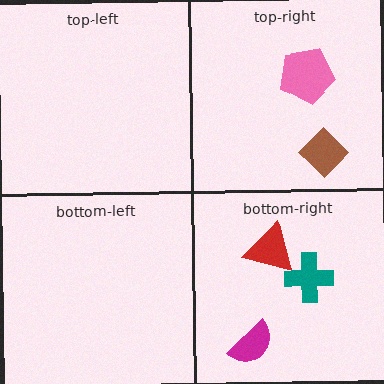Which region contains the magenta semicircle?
The bottom-right region.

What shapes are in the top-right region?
The pink pentagon, the brown diamond.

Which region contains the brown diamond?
The top-right region.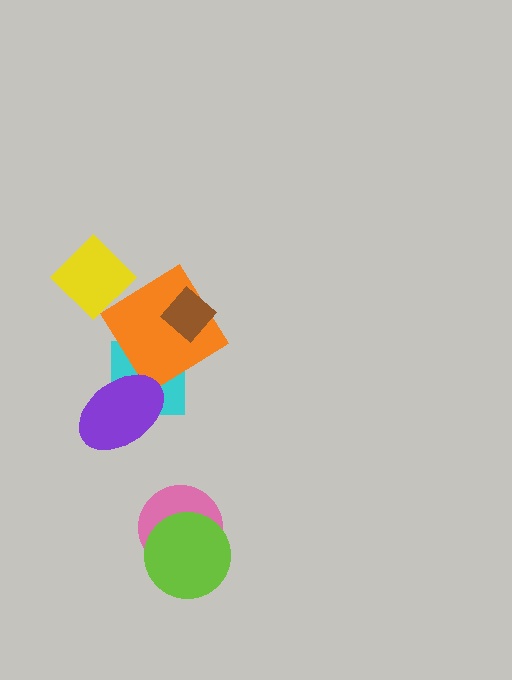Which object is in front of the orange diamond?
The brown diamond is in front of the orange diamond.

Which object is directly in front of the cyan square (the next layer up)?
The orange diamond is directly in front of the cyan square.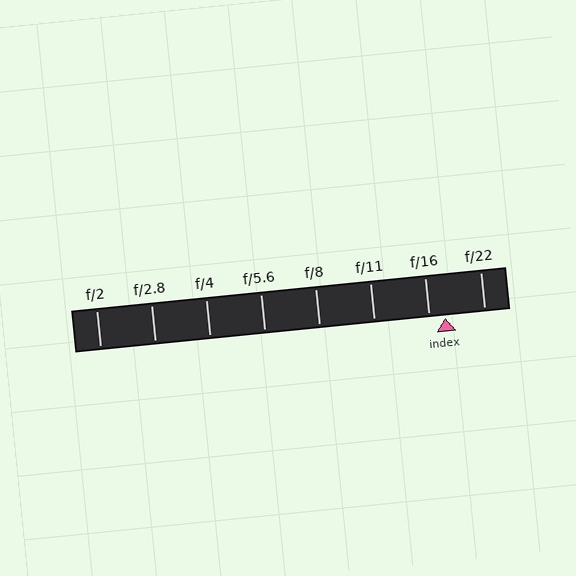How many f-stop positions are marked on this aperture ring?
There are 8 f-stop positions marked.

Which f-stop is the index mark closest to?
The index mark is closest to f/16.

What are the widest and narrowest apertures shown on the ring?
The widest aperture shown is f/2 and the narrowest is f/22.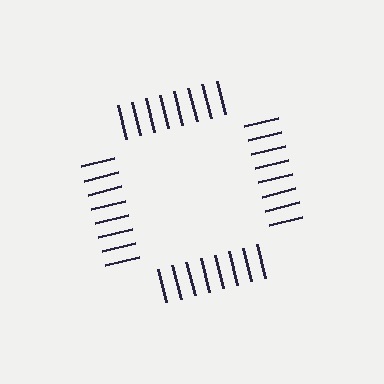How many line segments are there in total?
32 — 8 along each of the 4 edges.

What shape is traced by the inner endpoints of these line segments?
An illusory square — the line segments terminate on its edges but no continuous stroke is drawn.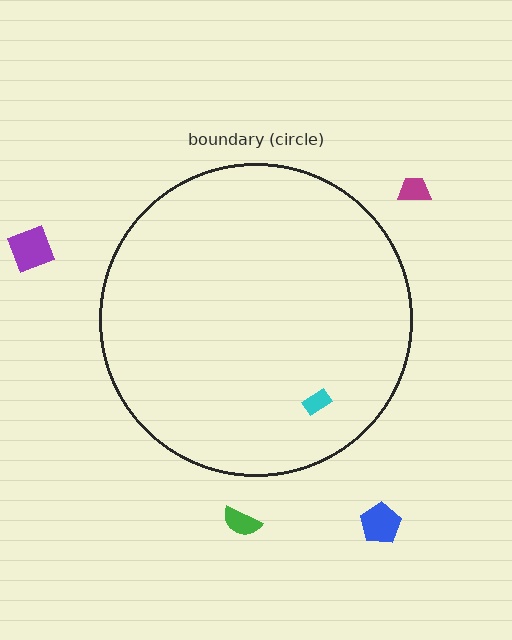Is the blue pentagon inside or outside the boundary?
Outside.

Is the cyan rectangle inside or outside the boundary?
Inside.